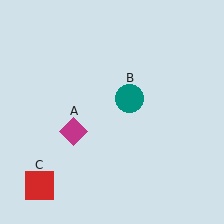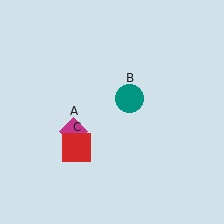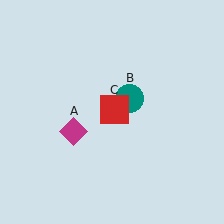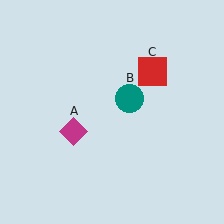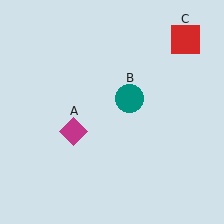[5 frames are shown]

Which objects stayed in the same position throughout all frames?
Magenta diamond (object A) and teal circle (object B) remained stationary.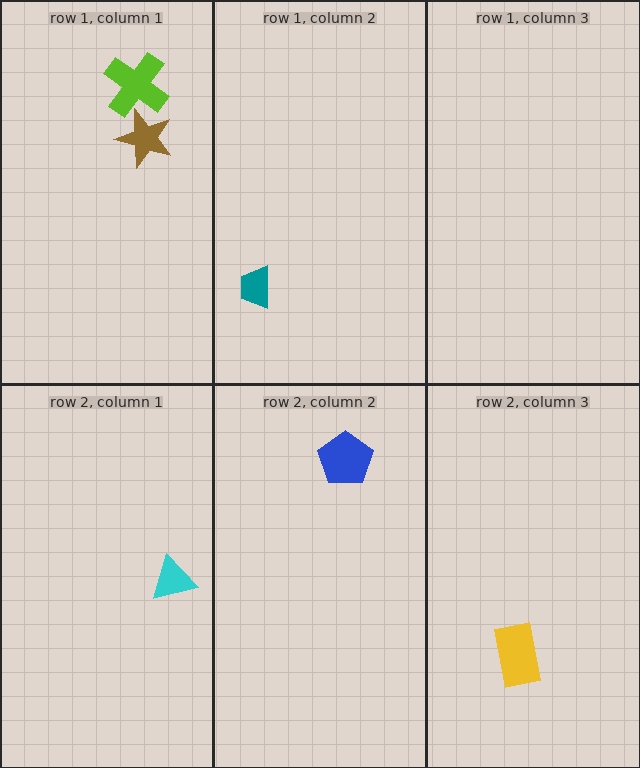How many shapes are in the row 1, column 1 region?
2.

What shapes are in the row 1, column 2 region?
The teal trapezoid.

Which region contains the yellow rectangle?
The row 2, column 3 region.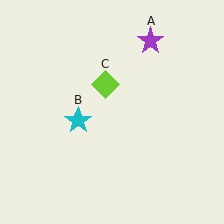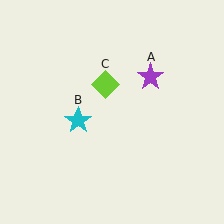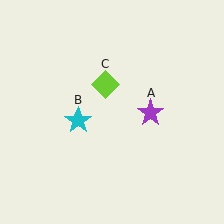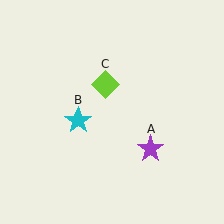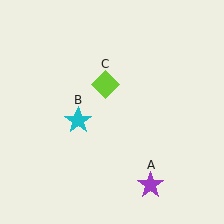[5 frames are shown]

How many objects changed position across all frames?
1 object changed position: purple star (object A).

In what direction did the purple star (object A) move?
The purple star (object A) moved down.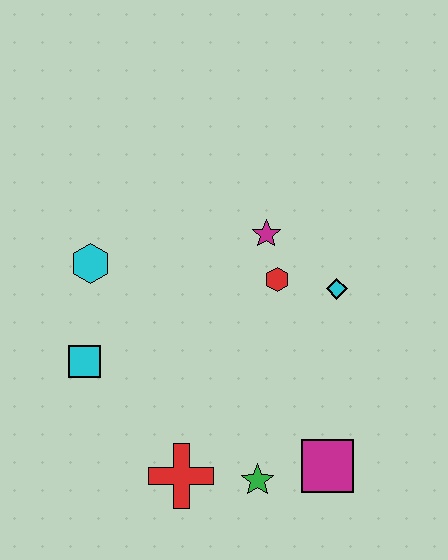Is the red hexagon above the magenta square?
Yes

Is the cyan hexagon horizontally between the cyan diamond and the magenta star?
No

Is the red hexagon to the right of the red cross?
Yes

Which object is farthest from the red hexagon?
The red cross is farthest from the red hexagon.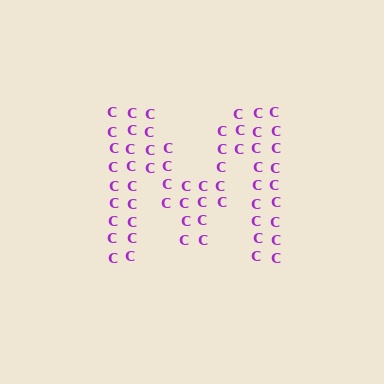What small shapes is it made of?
It is made of small letter C's.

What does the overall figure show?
The overall figure shows the letter M.